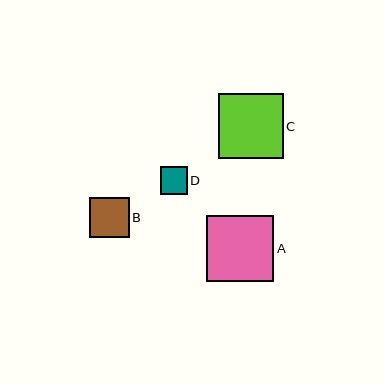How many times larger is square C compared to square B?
Square C is approximately 1.6 times the size of square B.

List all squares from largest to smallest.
From largest to smallest: A, C, B, D.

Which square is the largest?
Square A is the largest with a size of approximately 67 pixels.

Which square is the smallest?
Square D is the smallest with a size of approximately 27 pixels.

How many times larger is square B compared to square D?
Square B is approximately 1.4 times the size of square D.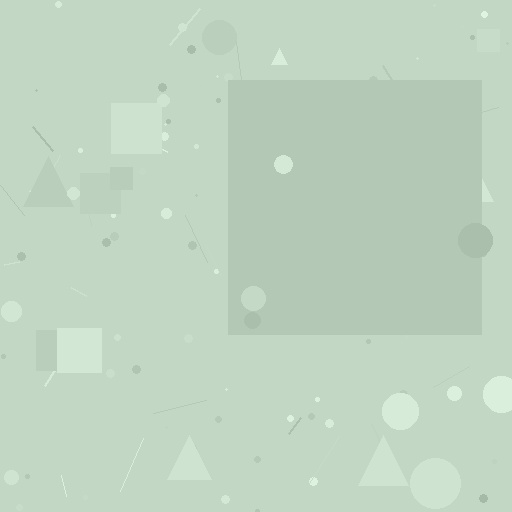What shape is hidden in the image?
A square is hidden in the image.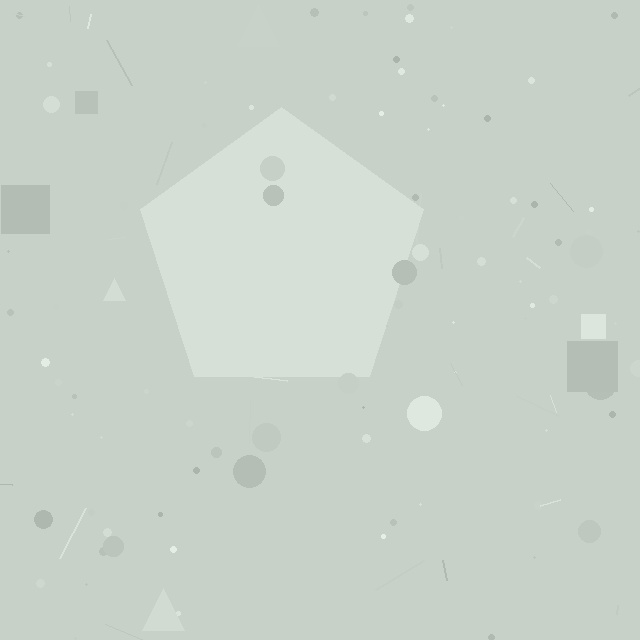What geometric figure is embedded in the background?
A pentagon is embedded in the background.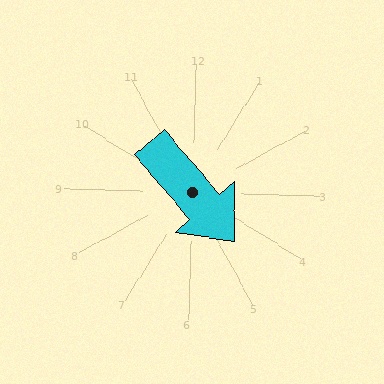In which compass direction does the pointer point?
Southeast.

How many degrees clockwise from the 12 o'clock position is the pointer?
Approximately 138 degrees.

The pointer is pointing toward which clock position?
Roughly 5 o'clock.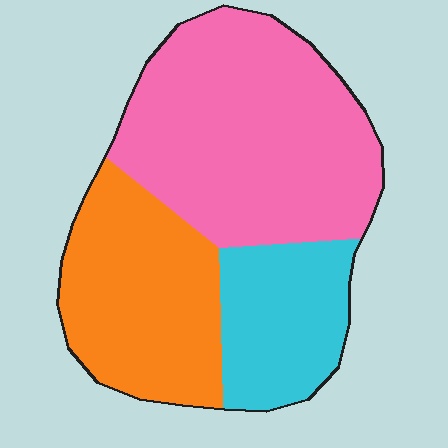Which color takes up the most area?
Pink, at roughly 50%.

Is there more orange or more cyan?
Orange.